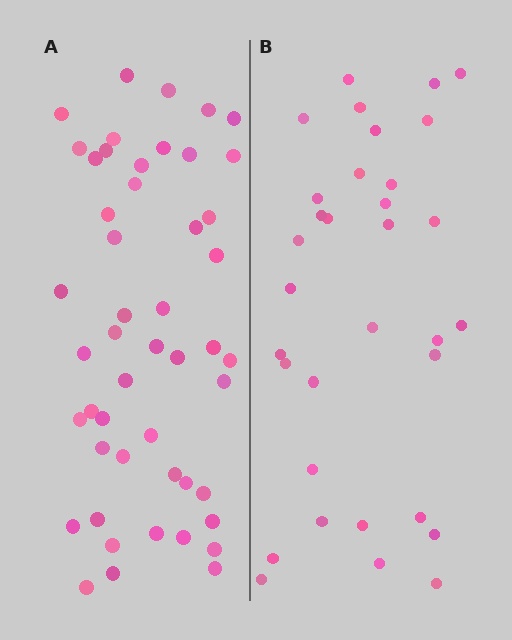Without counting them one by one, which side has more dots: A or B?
Region A (the left region) has more dots.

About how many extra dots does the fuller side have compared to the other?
Region A has approximately 15 more dots than region B.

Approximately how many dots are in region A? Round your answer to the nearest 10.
About 50 dots. (The exact count is 49, which rounds to 50.)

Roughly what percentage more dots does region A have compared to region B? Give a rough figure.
About 50% more.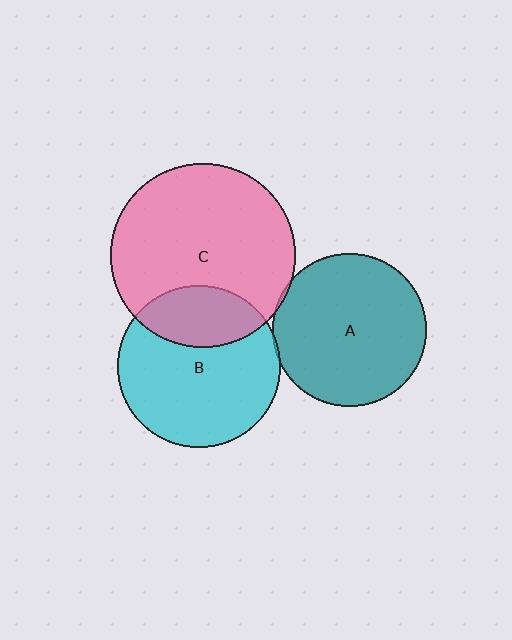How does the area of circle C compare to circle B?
Approximately 1.3 times.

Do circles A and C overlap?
Yes.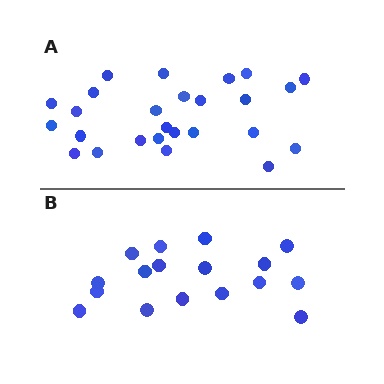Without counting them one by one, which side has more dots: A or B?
Region A (the top region) has more dots.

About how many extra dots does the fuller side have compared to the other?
Region A has roughly 8 or so more dots than region B.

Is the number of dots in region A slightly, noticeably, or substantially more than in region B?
Region A has substantially more. The ratio is roughly 1.5 to 1.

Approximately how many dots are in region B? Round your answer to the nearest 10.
About 20 dots. (The exact count is 17, which rounds to 20.)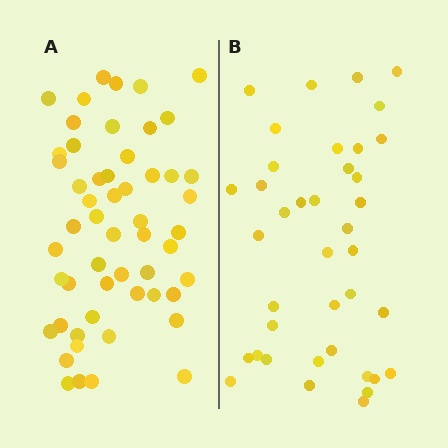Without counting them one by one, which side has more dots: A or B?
Region A (the left region) has more dots.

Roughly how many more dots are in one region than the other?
Region A has approximately 15 more dots than region B.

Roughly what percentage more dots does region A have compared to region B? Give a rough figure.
About 40% more.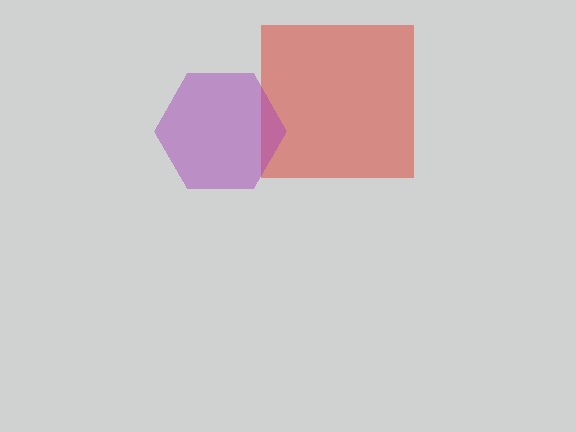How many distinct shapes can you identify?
There are 2 distinct shapes: a red square, a purple hexagon.